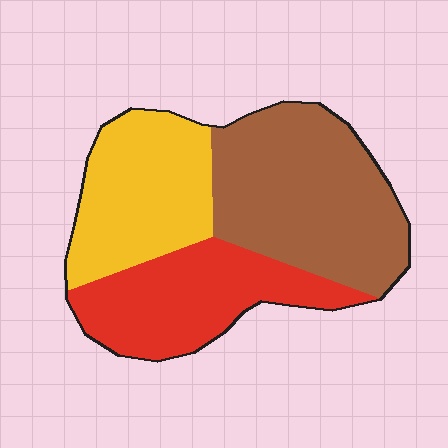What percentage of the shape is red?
Red covers 29% of the shape.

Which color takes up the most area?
Brown, at roughly 40%.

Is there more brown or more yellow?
Brown.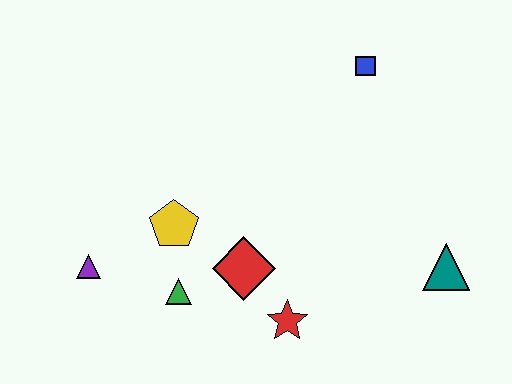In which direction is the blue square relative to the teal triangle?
The blue square is above the teal triangle.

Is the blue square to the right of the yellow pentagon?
Yes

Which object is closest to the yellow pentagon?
The green triangle is closest to the yellow pentagon.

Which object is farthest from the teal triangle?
The purple triangle is farthest from the teal triangle.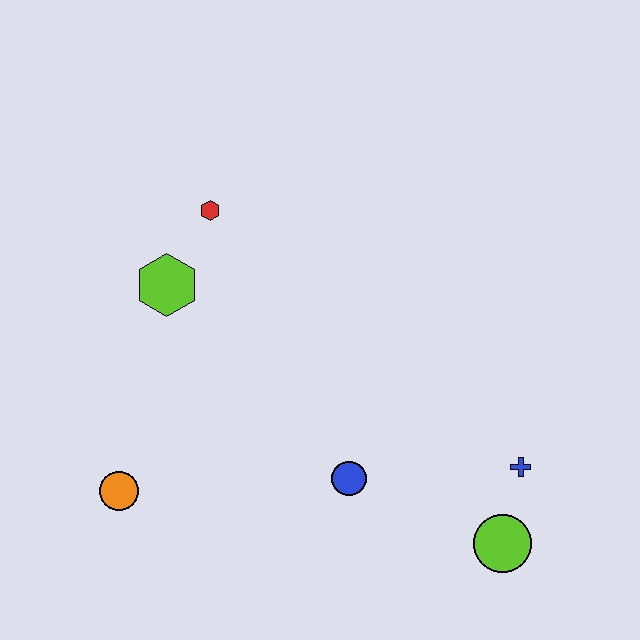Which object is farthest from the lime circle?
The red hexagon is farthest from the lime circle.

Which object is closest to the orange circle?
The lime hexagon is closest to the orange circle.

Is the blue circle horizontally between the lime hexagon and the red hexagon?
No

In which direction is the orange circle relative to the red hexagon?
The orange circle is below the red hexagon.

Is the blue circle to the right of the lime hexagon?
Yes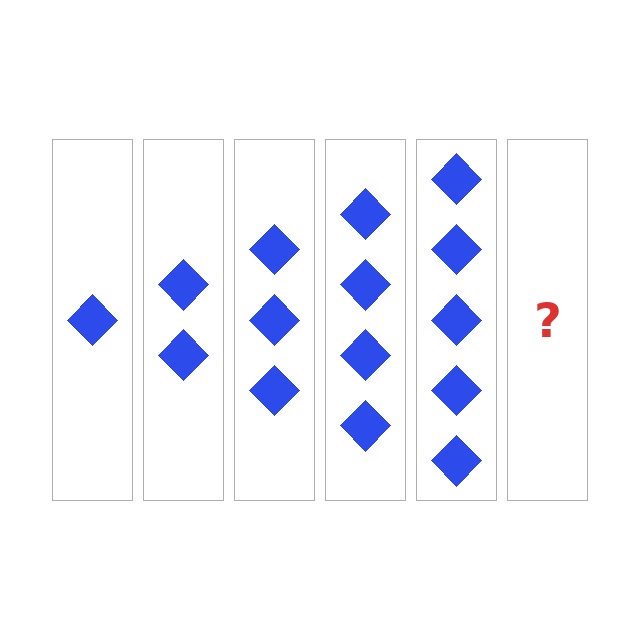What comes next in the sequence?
The next element should be 6 diamonds.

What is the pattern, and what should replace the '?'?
The pattern is that each step adds one more diamond. The '?' should be 6 diamonds.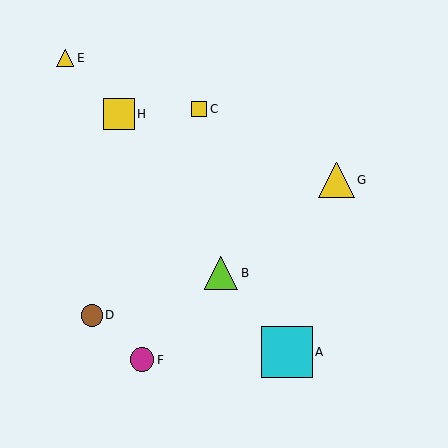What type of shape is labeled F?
Shape F is a magenta circle.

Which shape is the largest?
The cyan square (labeled A) is the largest.